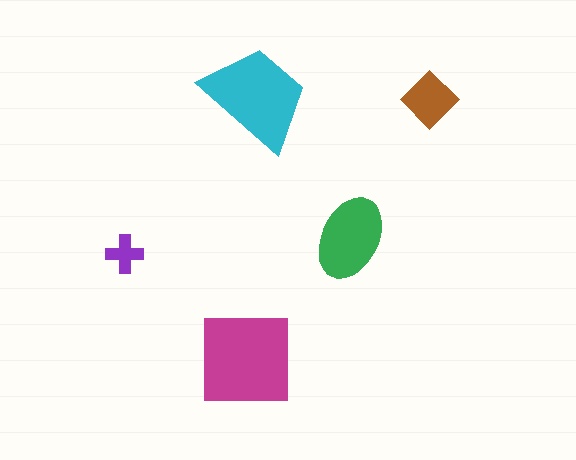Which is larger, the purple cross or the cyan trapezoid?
The cyan trapezoid.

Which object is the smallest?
The purple cross.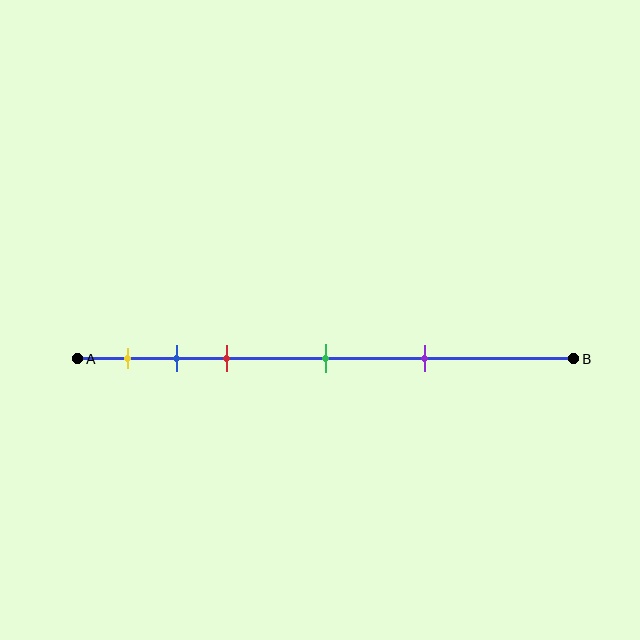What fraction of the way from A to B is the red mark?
The red mark is approximately 30% (0.3) of the way from A to B.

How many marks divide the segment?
There are 5 marks dividing the segment.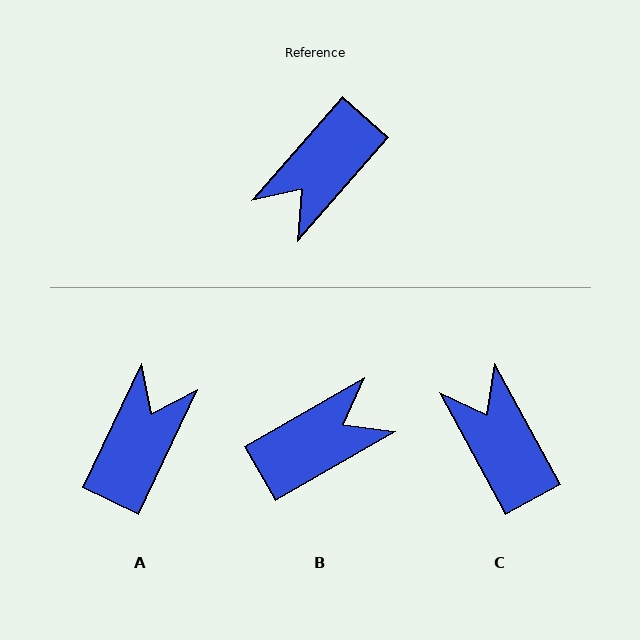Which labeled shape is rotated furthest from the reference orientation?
A, about 164 degrees away.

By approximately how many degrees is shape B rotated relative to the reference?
Approximately 161 degrees counter-clockwise.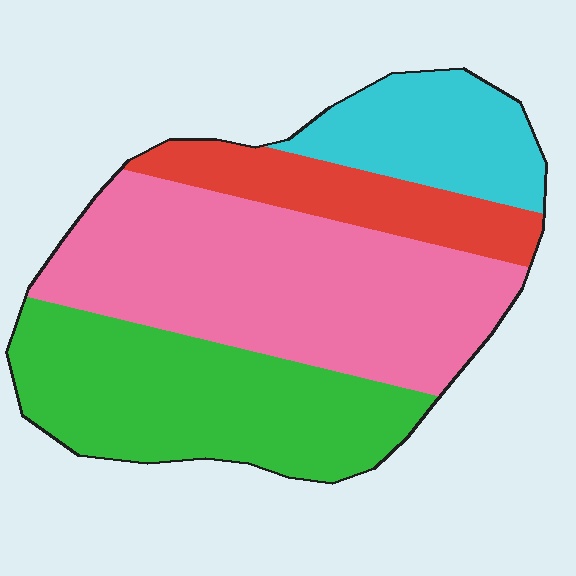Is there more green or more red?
Green.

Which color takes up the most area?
Pink, at roughly 40%.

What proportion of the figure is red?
Red takes up about one eighth (1/8) of the figure.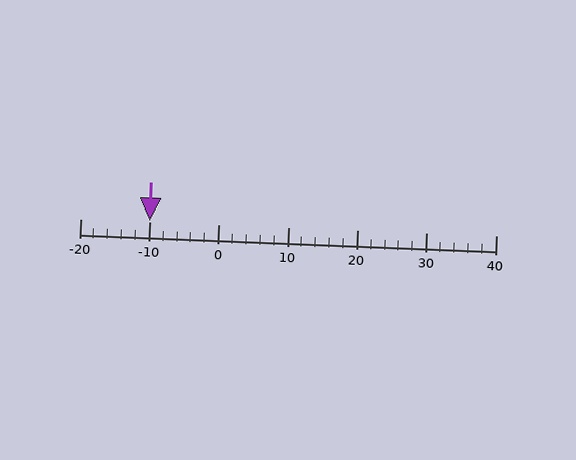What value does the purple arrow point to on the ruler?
The purple arrow points to approximately -10.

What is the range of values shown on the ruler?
The ruler shows values from -20 to 40.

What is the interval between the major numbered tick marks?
The major tick marks are spaced 10 units apart.